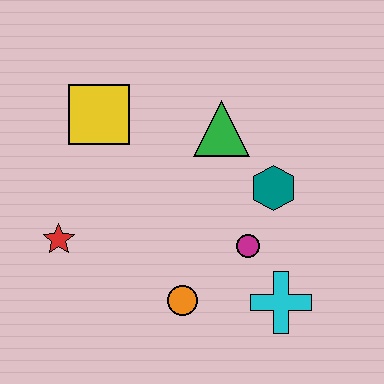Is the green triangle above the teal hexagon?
Yes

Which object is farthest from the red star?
The cyan cross is farthest from the red star.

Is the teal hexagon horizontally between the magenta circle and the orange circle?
No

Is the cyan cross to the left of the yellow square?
No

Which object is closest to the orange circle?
The magenta circle is closest to the orange circle.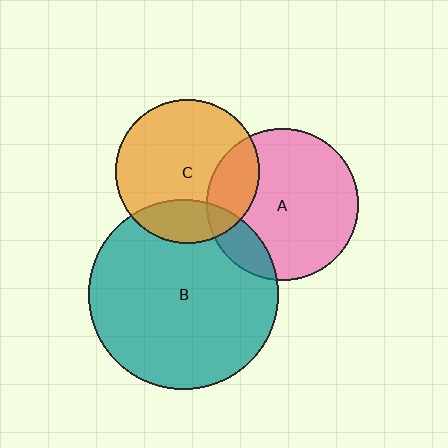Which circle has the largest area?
Circle B (teal).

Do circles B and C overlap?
Yes.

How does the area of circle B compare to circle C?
Approximately 1.7 times.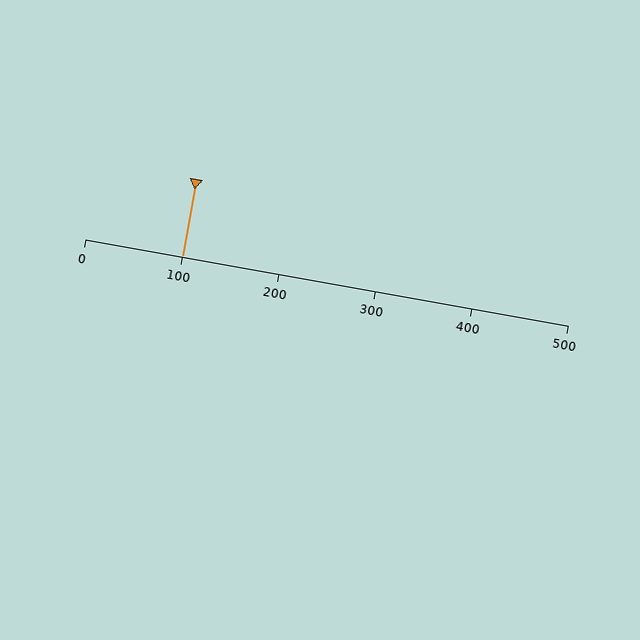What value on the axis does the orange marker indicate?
The marker indicates approximately 100.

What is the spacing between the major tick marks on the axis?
The major ticks are spaced 100 apart.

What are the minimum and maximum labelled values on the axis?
The axis runs from 0 to 500.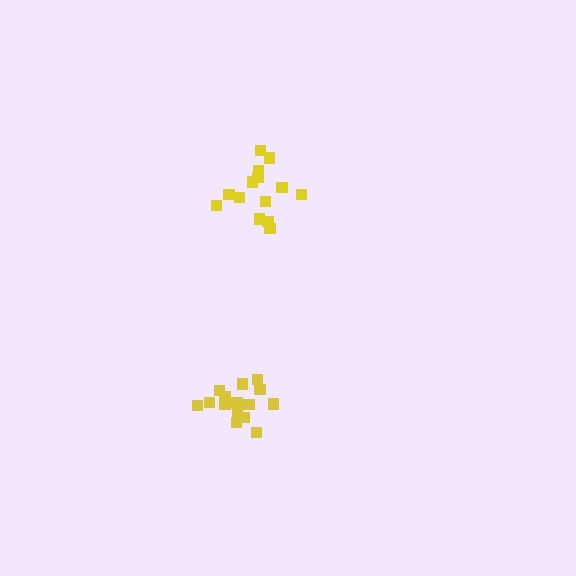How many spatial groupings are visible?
There are 2 spatial groupings.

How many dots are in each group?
Group 1: 15 dots, Group 2: 14 dots (29 total).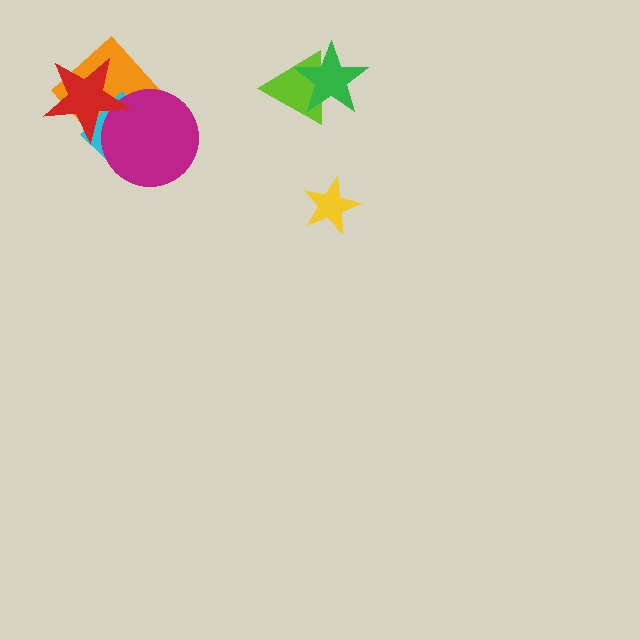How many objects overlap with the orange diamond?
3 objects overlap with the orange diamond.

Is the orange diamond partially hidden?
Yes, it is partially covered by another shape.